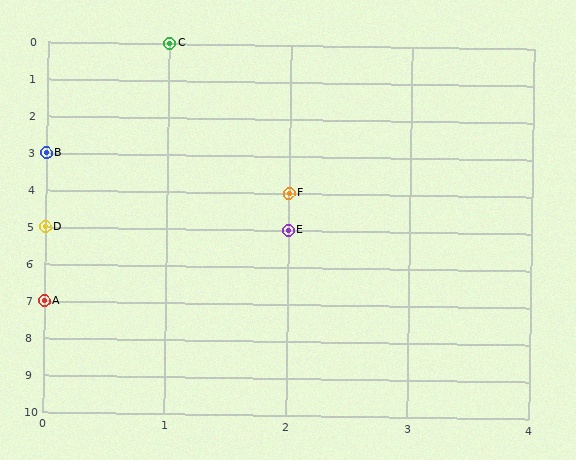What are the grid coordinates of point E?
Point E is at grid coordinates (2, 5).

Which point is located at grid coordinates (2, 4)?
Point F is at (2, 4).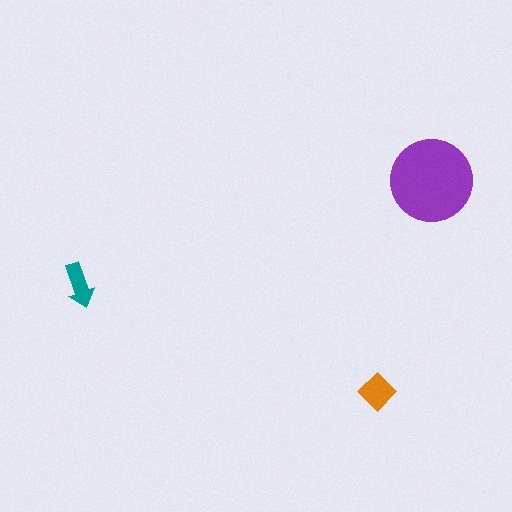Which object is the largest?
The purple circle.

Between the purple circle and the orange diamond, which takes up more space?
The purple circle.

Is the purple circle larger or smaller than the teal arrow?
Larger.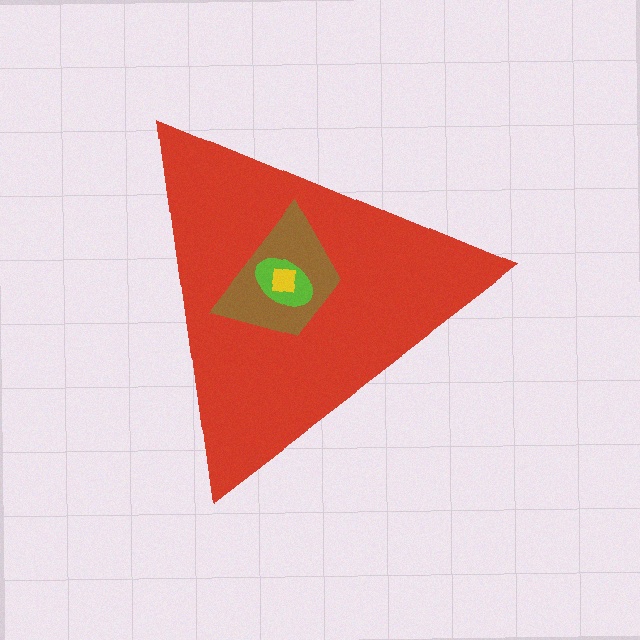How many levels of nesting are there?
4.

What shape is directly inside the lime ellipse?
The yellow square.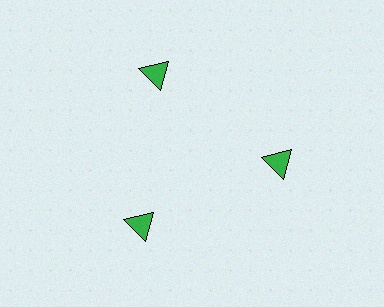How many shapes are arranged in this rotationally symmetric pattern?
There are 3 shapes, arranged in 3 groups of 1.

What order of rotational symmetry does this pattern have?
This pattern has 3-fold rotational symmetry.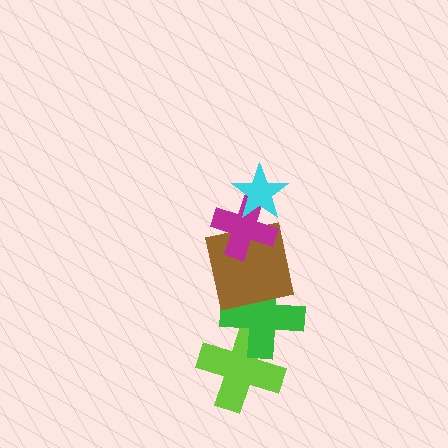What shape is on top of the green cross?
The brown square is on top of the green cross.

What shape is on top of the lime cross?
The green cross is on top of the lime cross.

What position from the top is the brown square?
The brown square is 3rd from the top.